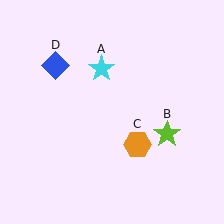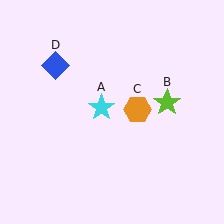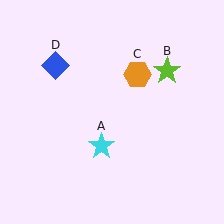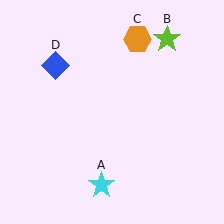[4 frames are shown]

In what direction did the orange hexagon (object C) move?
The orange hexagon (object C) moved up.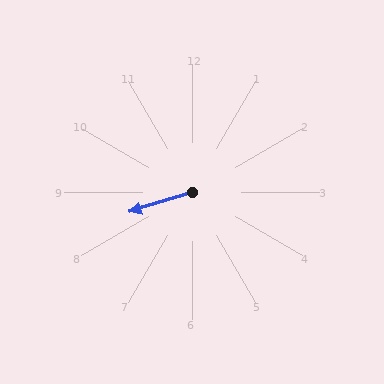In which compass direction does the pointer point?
West.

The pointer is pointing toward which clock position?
Roughly 8 o'clock.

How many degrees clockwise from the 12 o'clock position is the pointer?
Approximately 252 degrees.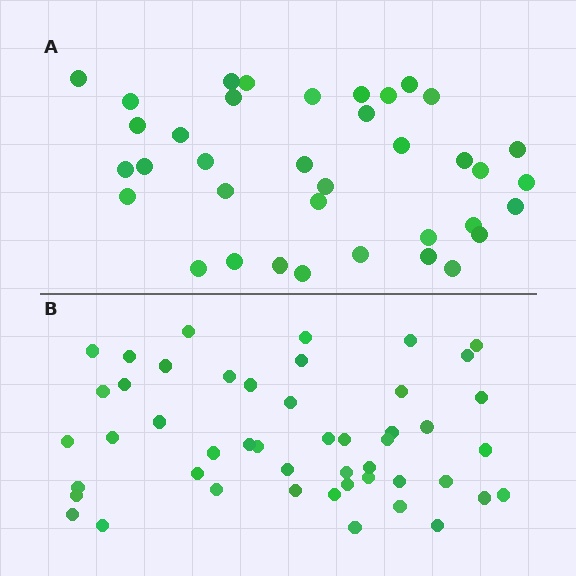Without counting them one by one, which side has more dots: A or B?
Region B (the bottom region) has more dots.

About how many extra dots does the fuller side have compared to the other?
Region B has roughly 12 or so more dots than region A.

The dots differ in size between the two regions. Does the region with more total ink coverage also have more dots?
No. Region A has more total ink coverage because its dots are larger, but region B actually contains more individual dots. Total area can be misleading — the number of items is what matters here.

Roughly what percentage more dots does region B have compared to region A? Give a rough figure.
About 30% more.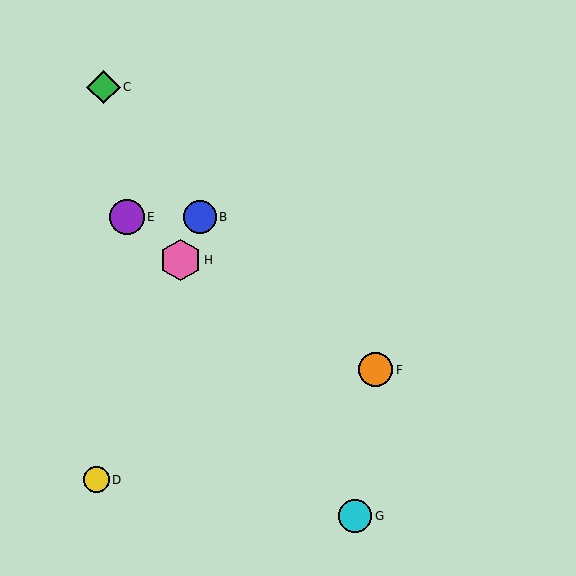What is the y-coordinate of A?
Object A is at y≈217.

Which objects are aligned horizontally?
Objects A, B, E are aligned horizontally.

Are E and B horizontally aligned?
Yes, both are at y≈217.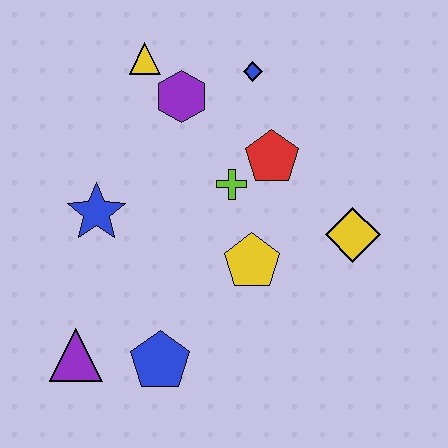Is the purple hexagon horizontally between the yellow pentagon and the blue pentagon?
Yes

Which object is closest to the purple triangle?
The blue pentagon is closest to the purple triangle.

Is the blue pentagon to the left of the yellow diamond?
Yes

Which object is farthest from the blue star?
The yellow diamond is farthest from the blue star.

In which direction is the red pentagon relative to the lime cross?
The red pentagon is to the right of the lime cross.